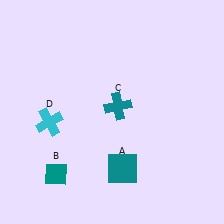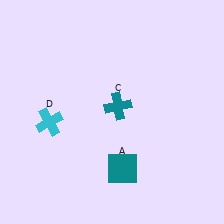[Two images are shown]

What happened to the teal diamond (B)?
The teal diamond (B) was removed in Image 2. It was in the bottom-left area of Image 1.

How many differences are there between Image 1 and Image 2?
There is 1 difference between the two images.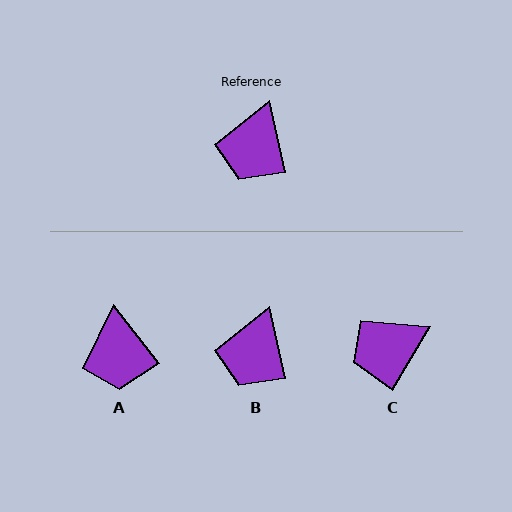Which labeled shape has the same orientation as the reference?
B.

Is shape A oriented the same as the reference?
No, it is off by about 25 degrees.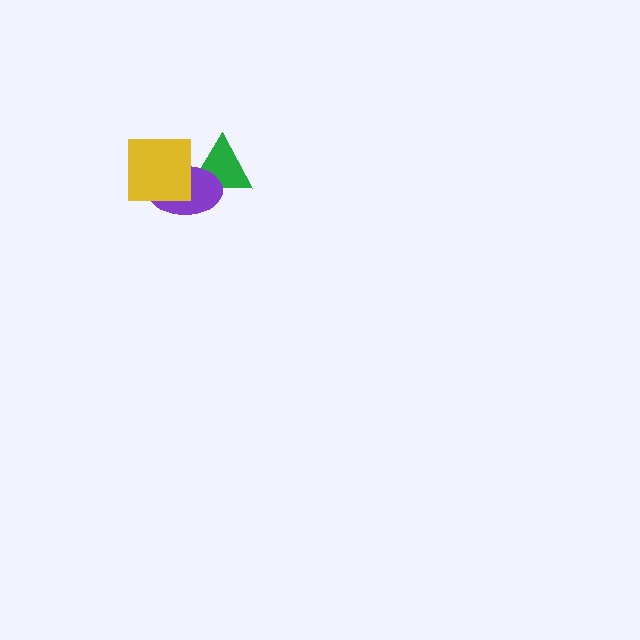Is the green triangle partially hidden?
Yes, it is partially covered by another shape.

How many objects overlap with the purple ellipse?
2 objects overlap with the purple ellipse.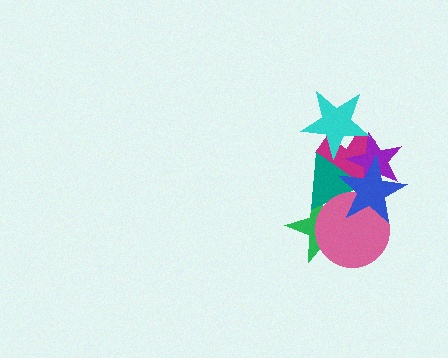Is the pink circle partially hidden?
Yes, it is partially covered by another shape.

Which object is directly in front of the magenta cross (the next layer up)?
The purple star is directly in front of the magenta cross.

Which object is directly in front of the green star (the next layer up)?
The teal triangle is directly in front of the green star.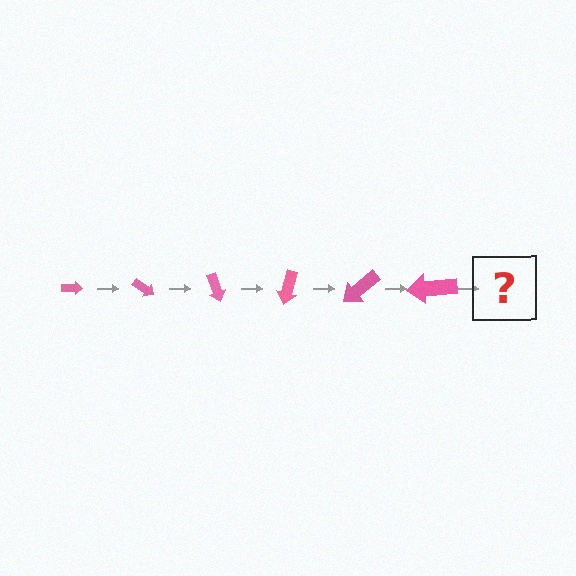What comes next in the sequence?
The next element should be an arrow, larger than the previous one and rotated 210 degrees from the start.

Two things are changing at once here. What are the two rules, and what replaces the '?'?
The two rules are that the arrow grows larger each step and it rotates 35 degrees each step. The '?' should be an arrow, larger than the previous one and rotated 210 degrees from the start.